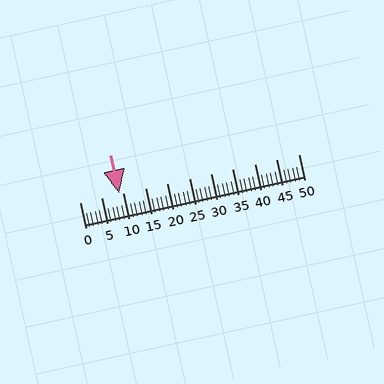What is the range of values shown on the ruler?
The ruler shows values from 0 to 50.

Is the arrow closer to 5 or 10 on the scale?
The arrow is closer to 10.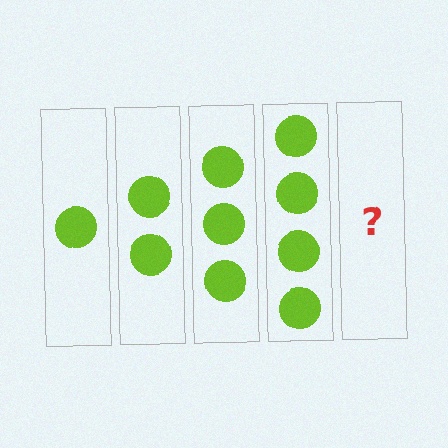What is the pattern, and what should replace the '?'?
The pattern is that each step adds one more circle. The '?' should be 5 circles.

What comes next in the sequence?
The next element should be 5 circles.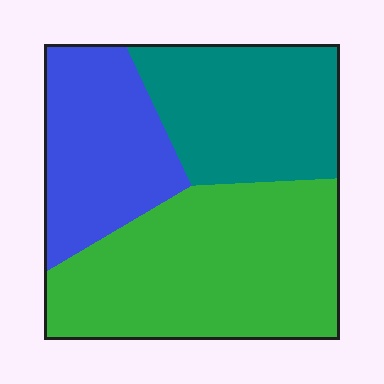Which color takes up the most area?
Green, at roughly 45%.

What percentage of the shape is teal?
Teal takes up between a sixth and a third of the shape.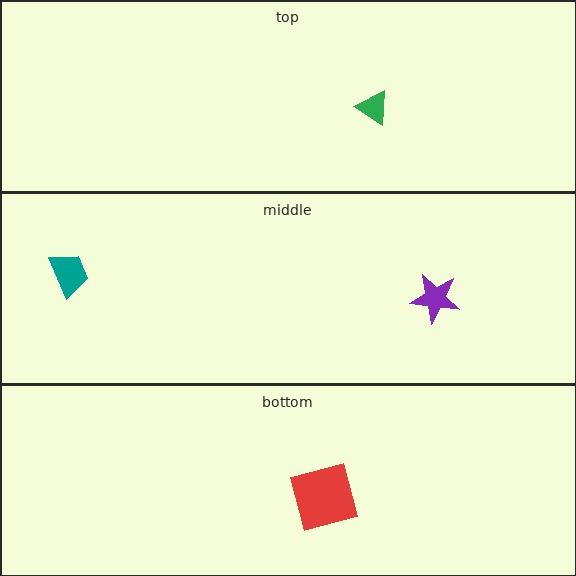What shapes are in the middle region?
The purple star, the teal trapezoid.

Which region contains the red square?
The bottom region.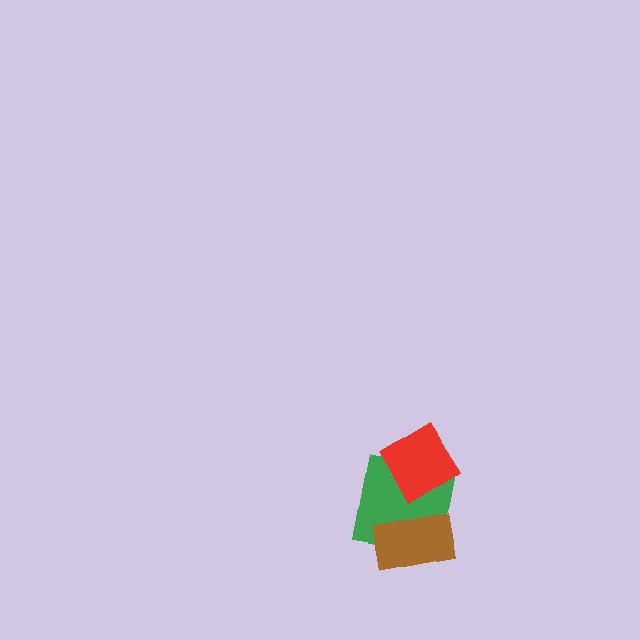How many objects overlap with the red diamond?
1 object overlaps with the red diamond.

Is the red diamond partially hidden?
No, no other shape covers it.